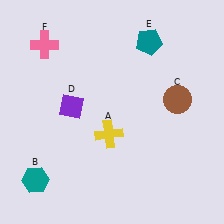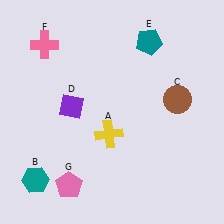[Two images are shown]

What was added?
A pink pentagon (G) was added in Image 2.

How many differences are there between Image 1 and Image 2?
There is 1 difference between the two images.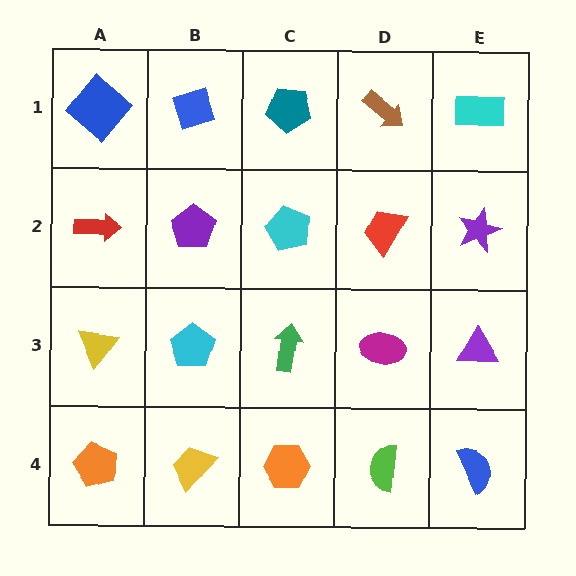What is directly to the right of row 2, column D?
A purple star.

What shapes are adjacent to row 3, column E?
A purple star (row 2, column E), a blue semicircle (row 4, column E), a magenta ellipse (row 3, column D).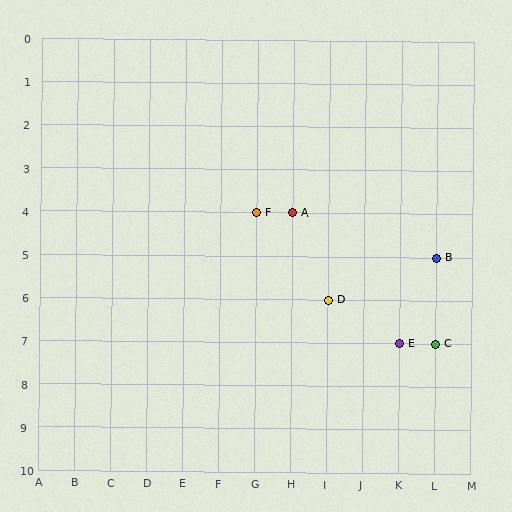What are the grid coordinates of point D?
Point D is at grid coordinates (I, 6).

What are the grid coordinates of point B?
Point B is at grid coordinates (L, 5).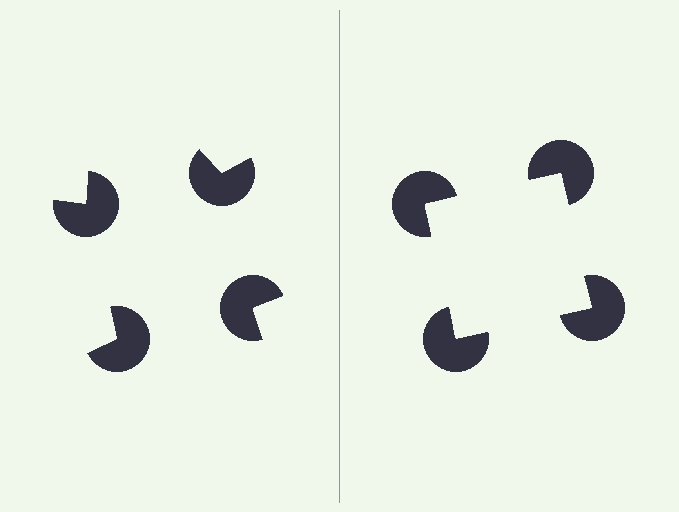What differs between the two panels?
The pac-man discs are positioned identically on both sides; only the wedge orientations differ. On the right they align to a square; on the left they are misaligned.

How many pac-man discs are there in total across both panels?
8 — 4 on each side.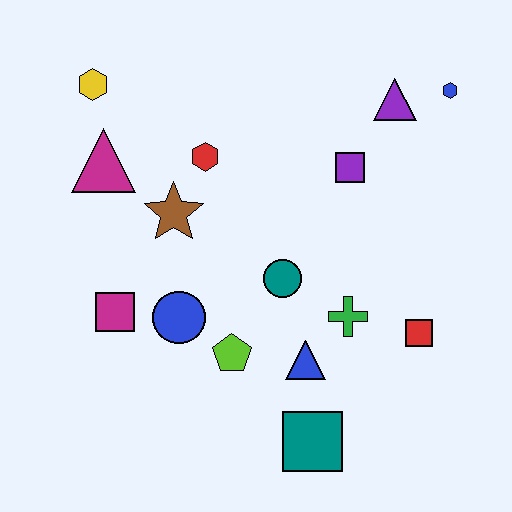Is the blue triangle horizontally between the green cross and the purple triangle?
No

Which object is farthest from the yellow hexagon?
The teal square is farthest from the yellow hexagon.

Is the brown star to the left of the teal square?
Yes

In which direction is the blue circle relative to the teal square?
The blue circle is to the left of the teal square.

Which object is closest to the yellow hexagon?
The magenta triangle is closest to the yellow hexagon.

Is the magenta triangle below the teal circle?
No